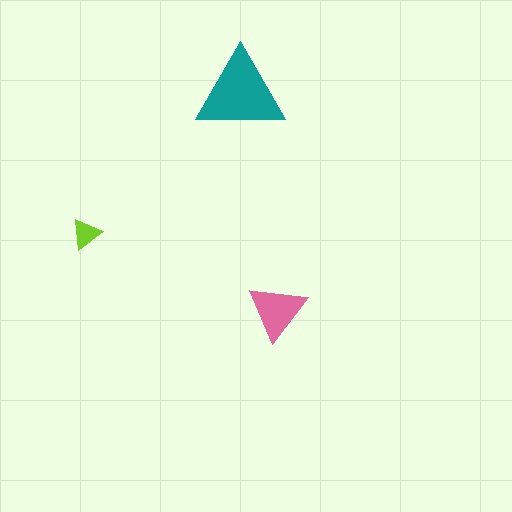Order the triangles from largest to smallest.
the teal one, the pink one, the lime one.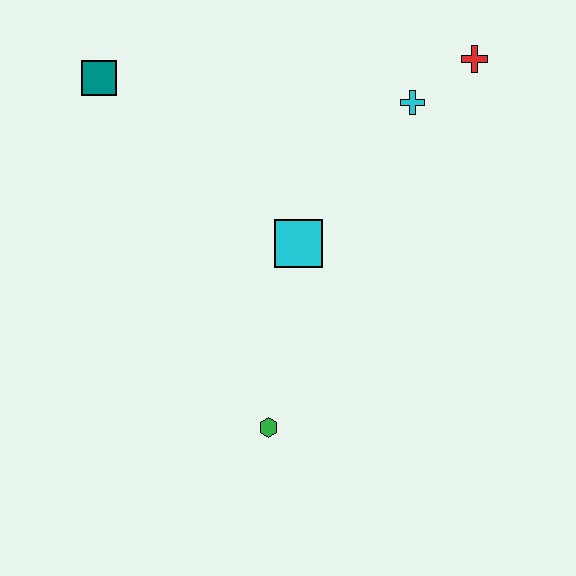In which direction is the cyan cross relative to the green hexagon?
The cyan cross is above the green hexagon.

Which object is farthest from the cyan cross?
The green hexagon is farthest from the cyan cross.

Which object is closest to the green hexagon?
The cyan square is closest to the green hexagon.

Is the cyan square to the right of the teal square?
Yes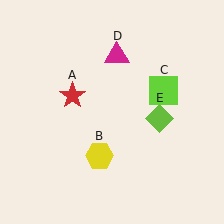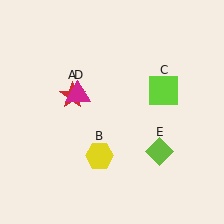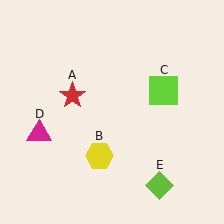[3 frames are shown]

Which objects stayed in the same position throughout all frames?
Red star (object A) and yellow hexagon (object B) and lime square (object C) remained stationary.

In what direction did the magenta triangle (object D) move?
The magenta triangle (object D) moved down and to the left.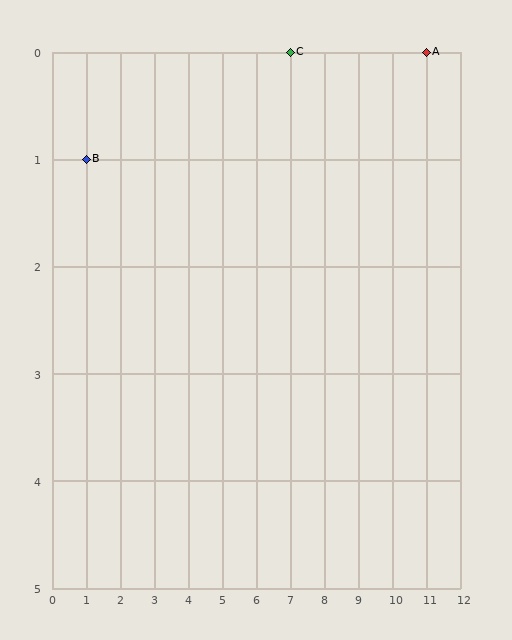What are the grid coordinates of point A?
Point A is at grid coordinates (11, 0).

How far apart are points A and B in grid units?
Points A and B are 10 columns and 1 row apart (about 10.0 grid units diagonally).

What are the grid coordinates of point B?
Point B is at grid coordinates (1, 1).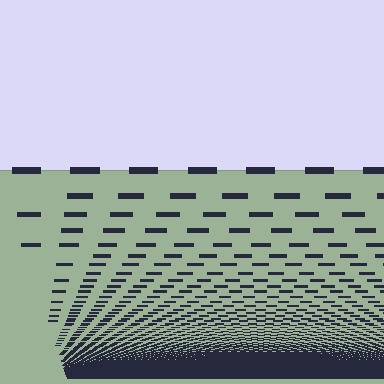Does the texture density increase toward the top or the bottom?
Density increases toward the bottom.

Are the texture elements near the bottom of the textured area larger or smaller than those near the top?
Smaller. The gradient is inverted — elements near the bottom are smaller and denser.